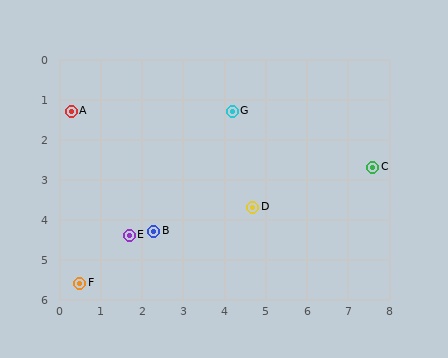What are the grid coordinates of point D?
Point D is at approximately (4.7, 3.7).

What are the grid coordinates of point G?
Point G is at approximately (4.2, 1.3).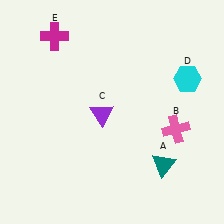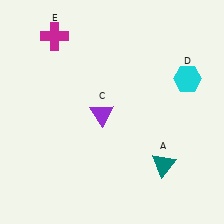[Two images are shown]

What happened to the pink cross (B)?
The pink cross (B) was removed in Image 2. It was in the bottom-right area of Image 1.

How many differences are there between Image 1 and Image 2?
There is 1 difference between the two images.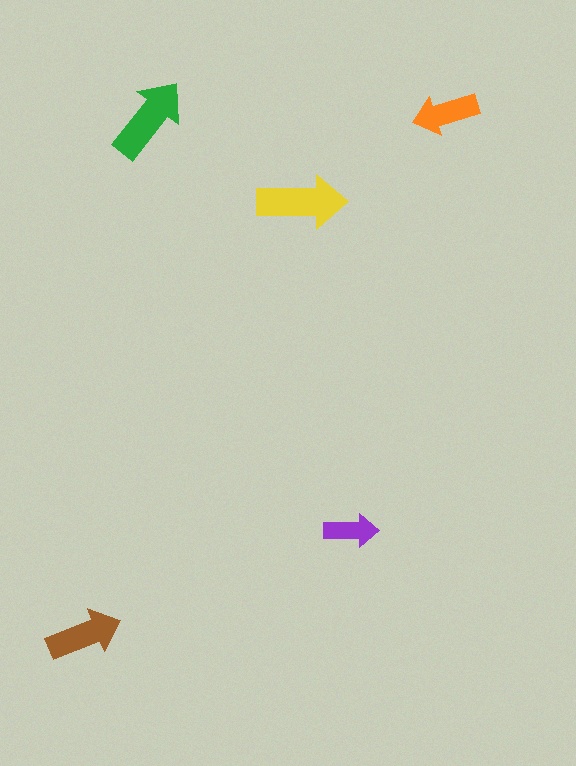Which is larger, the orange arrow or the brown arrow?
The brown one.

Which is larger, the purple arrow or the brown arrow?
The brown one.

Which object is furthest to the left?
The brown arrow is leftmost.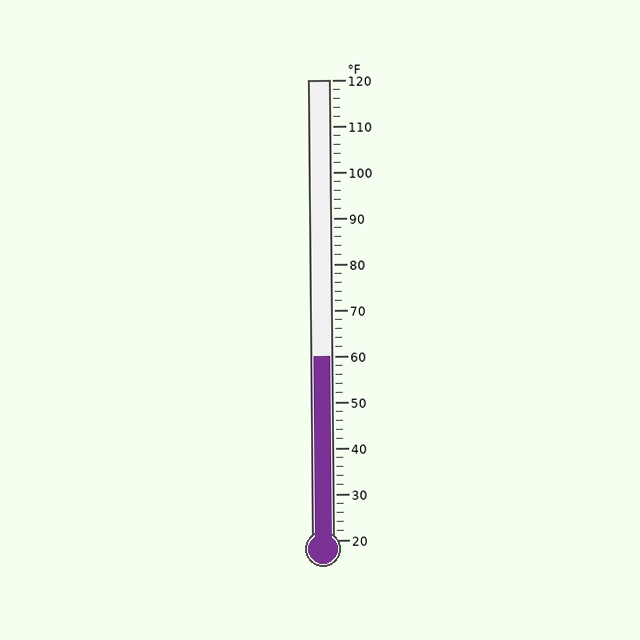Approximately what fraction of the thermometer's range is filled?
The thermometer is filled to approximately 40% of its range.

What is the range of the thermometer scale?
The thermometer scale ranges from 20°F to 120°F.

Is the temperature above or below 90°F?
The temperature is below 90°F.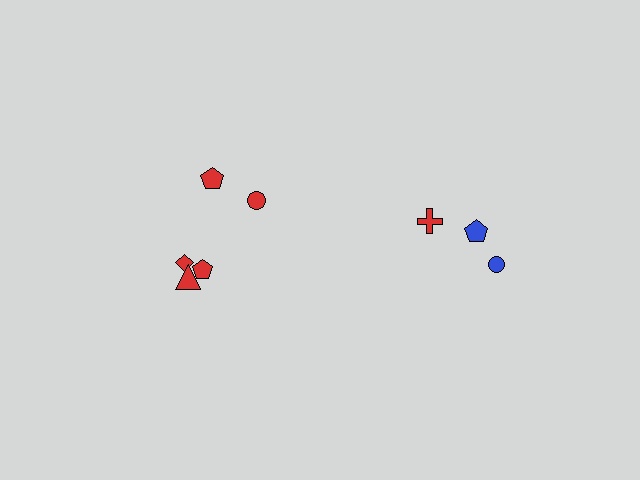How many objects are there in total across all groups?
There are 8 objects.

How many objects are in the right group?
There are 3 objects.